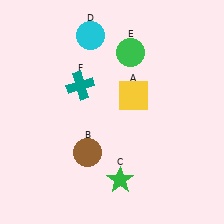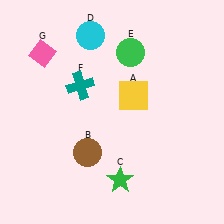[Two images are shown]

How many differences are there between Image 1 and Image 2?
There is 1 difference between the two images.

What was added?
A pink diamond (G) was added in Image 2.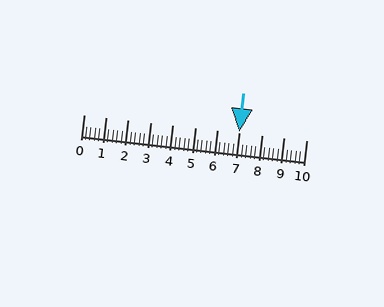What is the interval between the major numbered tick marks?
The major tick marks are spaced 1 units apart.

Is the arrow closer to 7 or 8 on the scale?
The arrow is closer to 7.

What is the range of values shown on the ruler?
The ruler shows values from 0 to 10.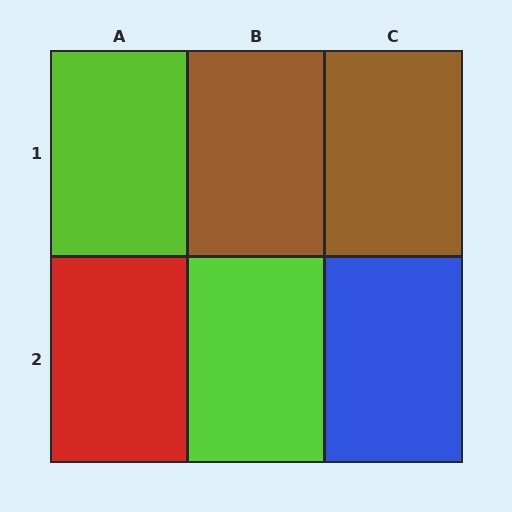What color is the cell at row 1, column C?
Brown.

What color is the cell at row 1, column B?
Brown.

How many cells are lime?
2 cells are lime.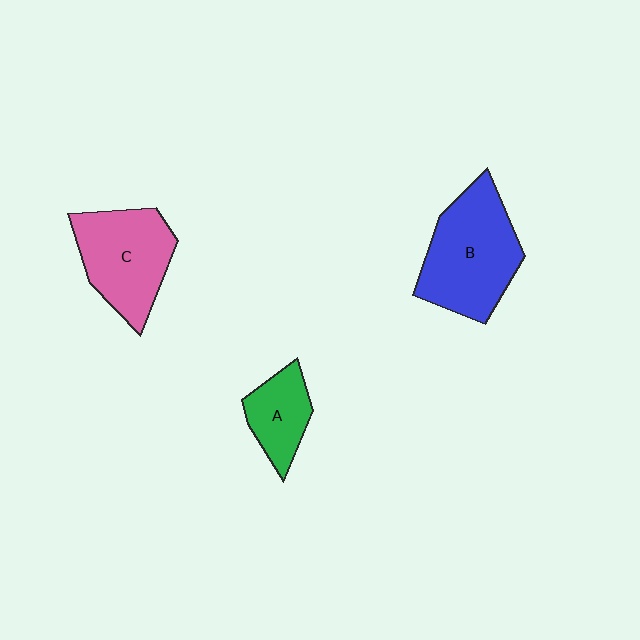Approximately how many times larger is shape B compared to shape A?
Approximately 2.1 times.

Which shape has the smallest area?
Shape A (green).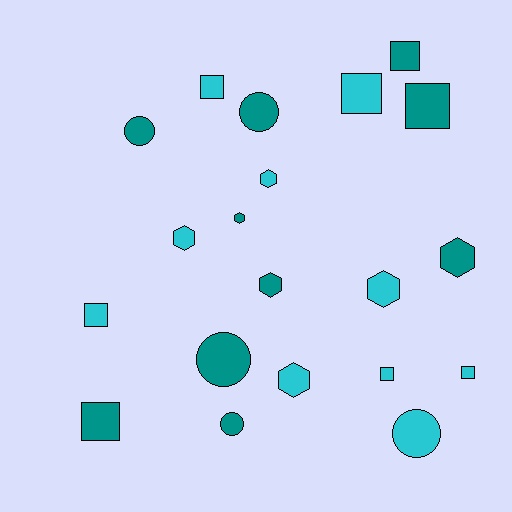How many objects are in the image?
There are 20 objects.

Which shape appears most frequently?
Square, with 8 objects.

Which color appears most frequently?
Teal, with 10 objects.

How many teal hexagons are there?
There are 3 teal hexagons.